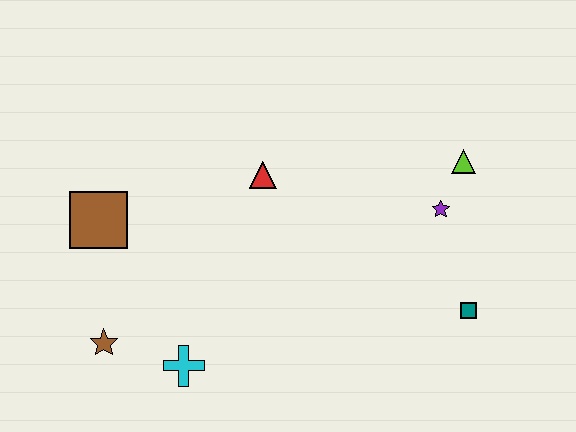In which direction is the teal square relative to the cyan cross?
The teal square is to the right of the cyan cross.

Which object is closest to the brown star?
The cyan cross is closest to the brown star.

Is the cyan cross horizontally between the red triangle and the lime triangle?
No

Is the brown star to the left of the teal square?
Yes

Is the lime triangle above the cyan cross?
Yes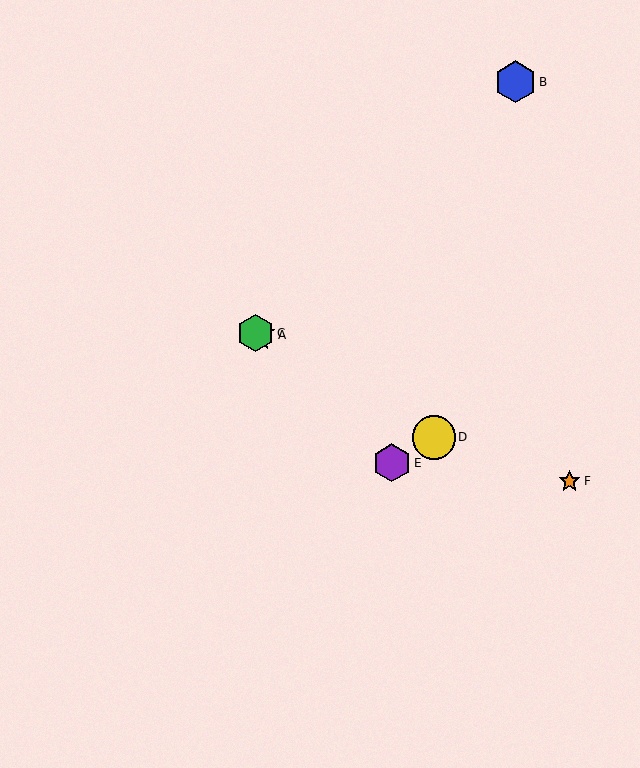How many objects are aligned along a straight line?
3 objects (A, C, D) are aligned along a straight line.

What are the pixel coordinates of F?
Object F is at (570, 481).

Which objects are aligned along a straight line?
Objects A, C, D are aligned along a straight line.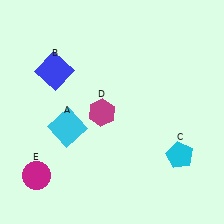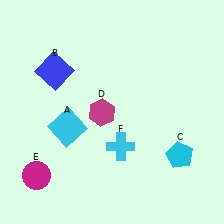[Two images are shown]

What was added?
A cyan cross (F) was added in Image 2.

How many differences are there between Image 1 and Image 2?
There is 1 difference between the two images.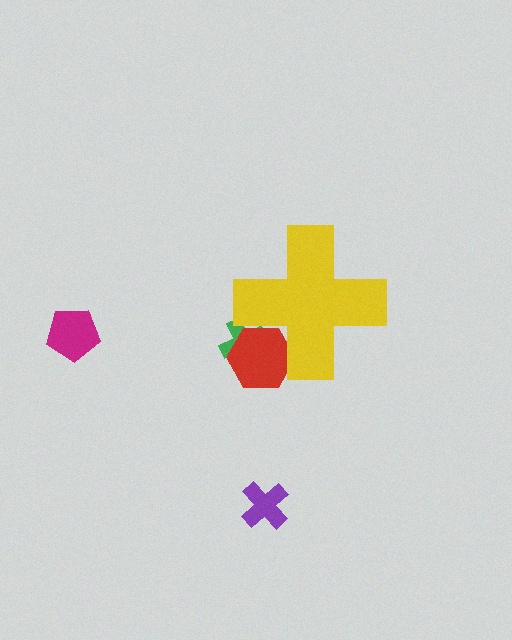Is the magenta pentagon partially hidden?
No, the magenta pentagon is fully visible.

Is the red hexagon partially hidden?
Yes, the red hexagon is partially hidden behind the yellow cross.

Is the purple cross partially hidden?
No, the purple cross is fully visible.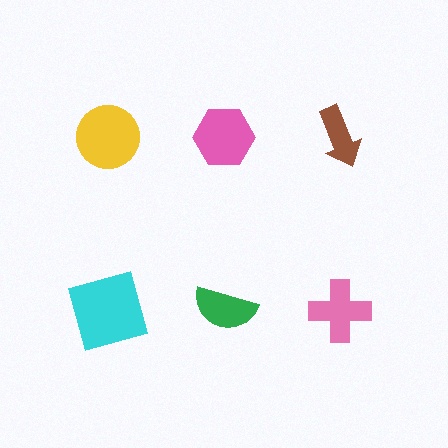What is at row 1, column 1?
A yellow circle.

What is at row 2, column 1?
A cyan square.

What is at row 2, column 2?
A green semicircle.